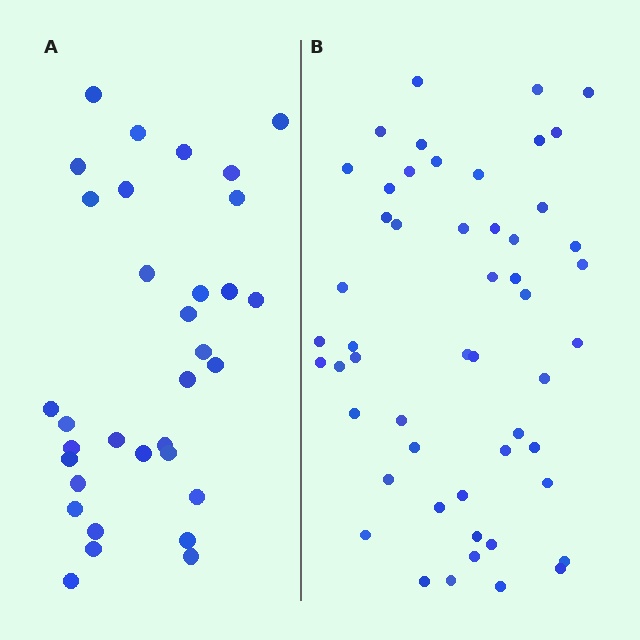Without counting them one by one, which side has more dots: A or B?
Region B (the right region) has more dots.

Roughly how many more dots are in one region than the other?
Region B has approximately 20 more dots than region A.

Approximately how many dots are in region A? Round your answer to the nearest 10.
About 30 dots. (The exact count is 33, which rounds to 30.)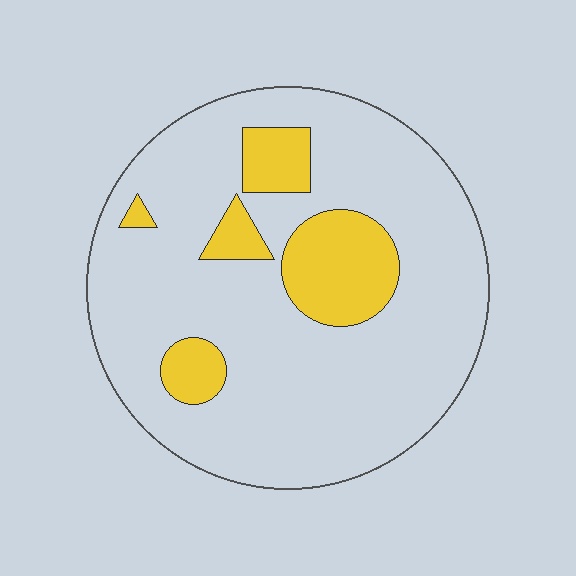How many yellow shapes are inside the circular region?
5.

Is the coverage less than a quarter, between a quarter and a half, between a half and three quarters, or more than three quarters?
Less than a quarter.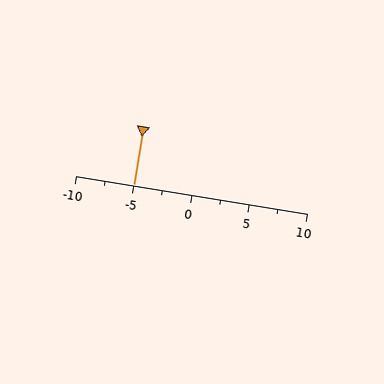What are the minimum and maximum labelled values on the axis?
The axis runs from -10 to 10.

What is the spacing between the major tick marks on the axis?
The major ticks are spaced 5 apart.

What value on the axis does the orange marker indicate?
The marker indicates approximately -5.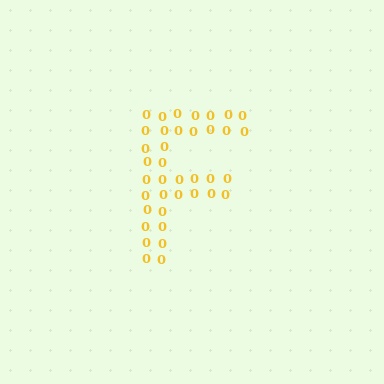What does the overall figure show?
The overall figure shows the letter F.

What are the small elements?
The small elements are digit 0's.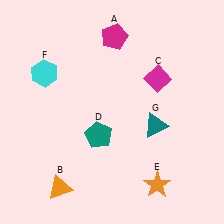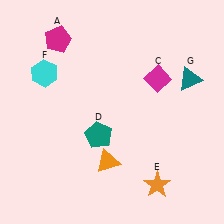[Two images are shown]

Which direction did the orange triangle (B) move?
The orange triangle (B) moved right.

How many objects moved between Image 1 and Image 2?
3 objects moved between the two images.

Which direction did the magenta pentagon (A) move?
The magenta pentagon (A) moved left.